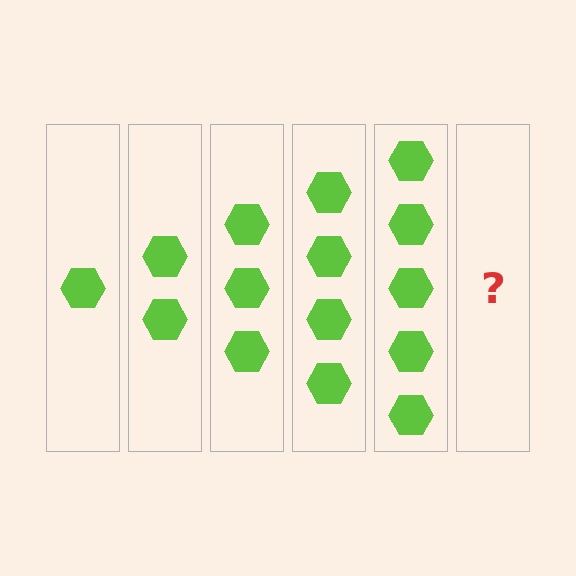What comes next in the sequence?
The next element should be 6 hexagons.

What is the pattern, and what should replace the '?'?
The pattern is that each step adds one more hexagon. The '?' should be 6 hexagons.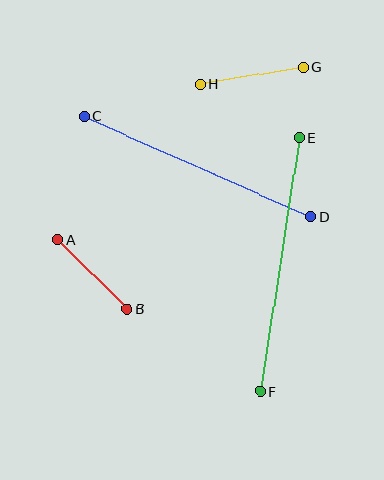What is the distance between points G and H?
The distance is approximately 105 pixels.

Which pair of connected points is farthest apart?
Points E and F are farthest apart.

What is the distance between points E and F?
The distance is approximately 257 pixels.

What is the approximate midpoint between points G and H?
The midpoint is at approximately (252, 76) pixels.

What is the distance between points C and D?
The distance is approximately 248 pixels.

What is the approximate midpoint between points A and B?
The midpoint is at approximately (93, 274) pixels.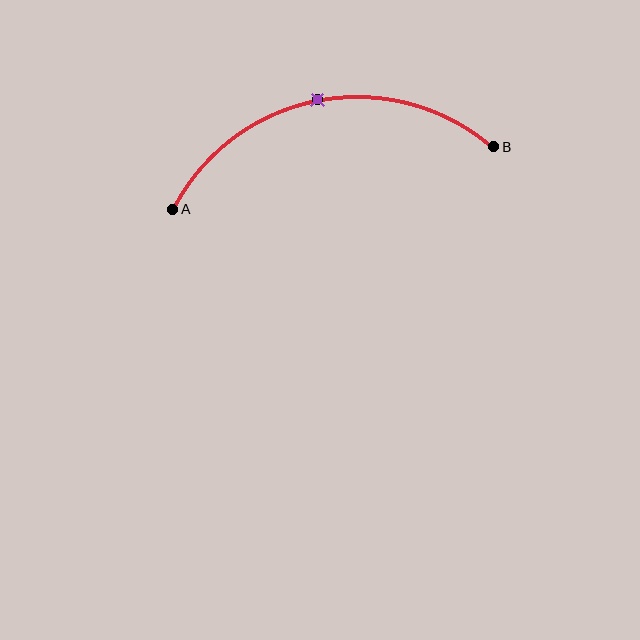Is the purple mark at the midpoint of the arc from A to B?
Yes. The purple mark lies on the arc at equal arc-length from both A and B — it is the arc midpoint.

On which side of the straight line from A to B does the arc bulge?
The arc bulges above the straight line connecting A and B.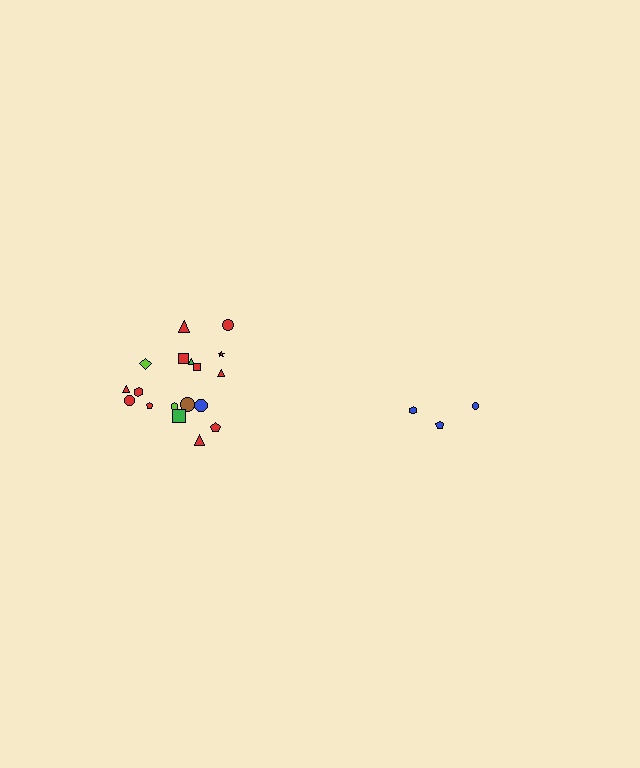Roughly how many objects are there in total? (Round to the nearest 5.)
Roughly 20 objects in total.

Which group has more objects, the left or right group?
The left group.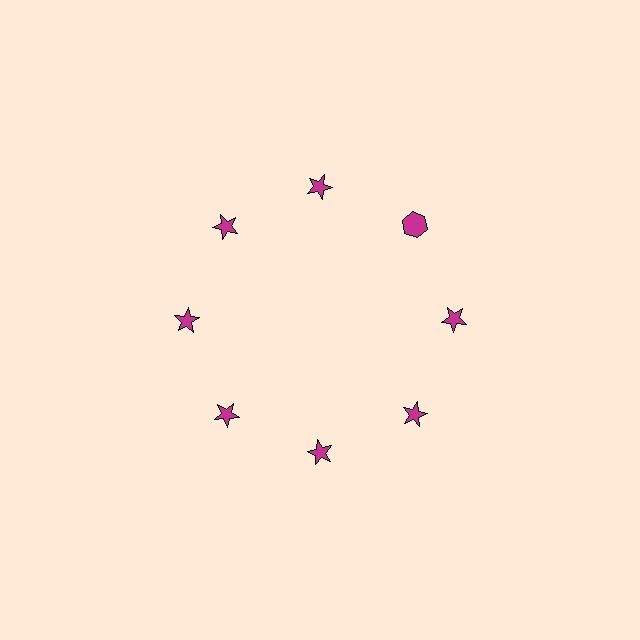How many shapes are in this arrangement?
There are 8 shapes arranged in a ring pattern.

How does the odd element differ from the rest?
It has a different shape: hexagon instead of star.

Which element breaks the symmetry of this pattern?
The magenta hexagon at roughly the 2 o'clock position breaks the symmetry. All other shapes are magenta stars.